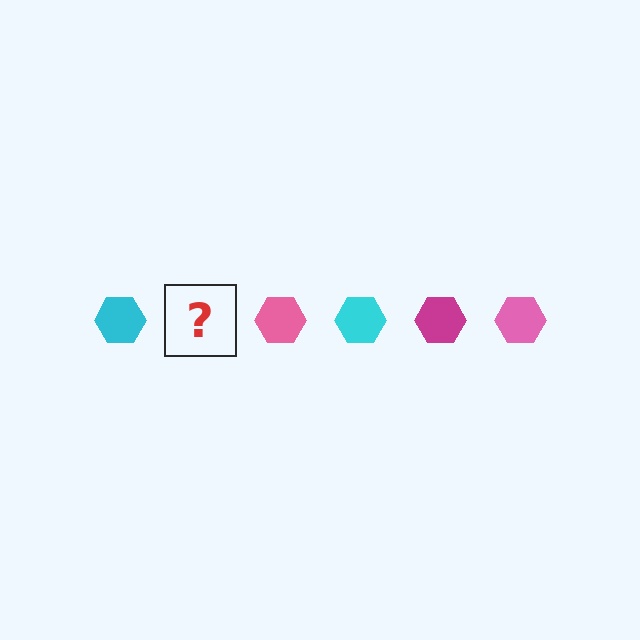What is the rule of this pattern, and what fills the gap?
The rule is that the pattern cycles through cyan, magenta, pink hexagons. The gap should be filled with a magenta hexagon.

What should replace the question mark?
The question mark should be replaced with a magenta hexagon.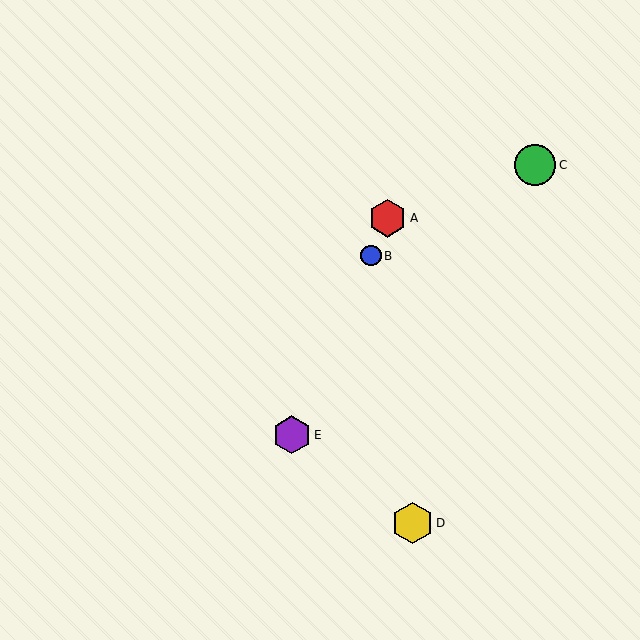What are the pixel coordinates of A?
Object A is at (388, 218).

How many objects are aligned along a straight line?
3 objects (A, B, E) are aligned along a straight line.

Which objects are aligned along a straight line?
Objects A, B, E are aligned along a straight line.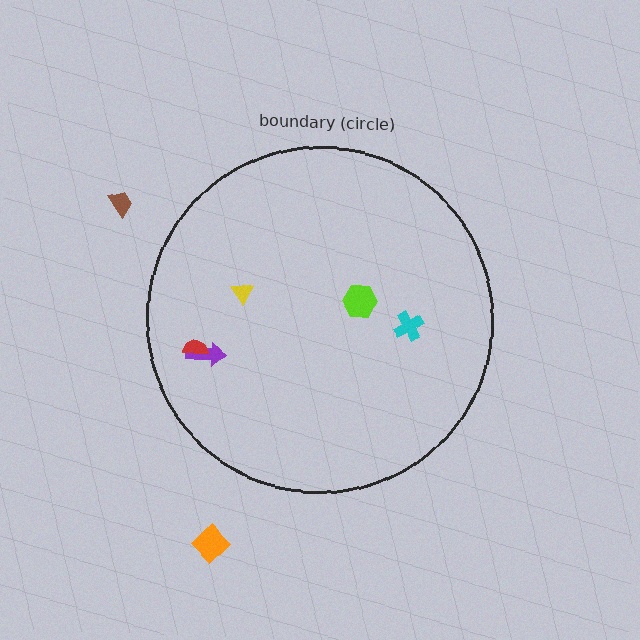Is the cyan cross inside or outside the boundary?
Inside.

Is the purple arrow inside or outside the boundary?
Inside.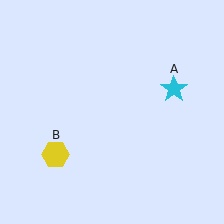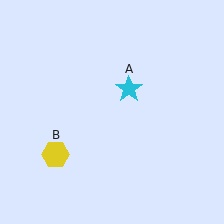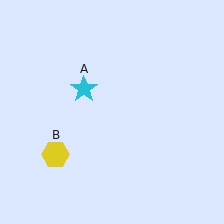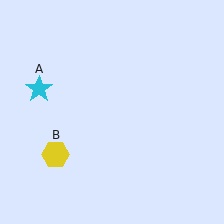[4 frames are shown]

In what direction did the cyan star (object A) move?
The cyan star (object A) moved left.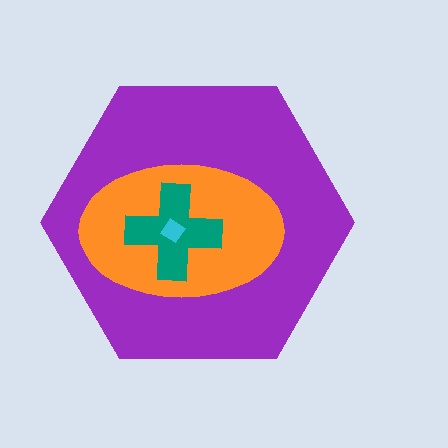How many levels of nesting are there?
4.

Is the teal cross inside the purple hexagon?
Yes.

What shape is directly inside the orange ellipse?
The teal cross.